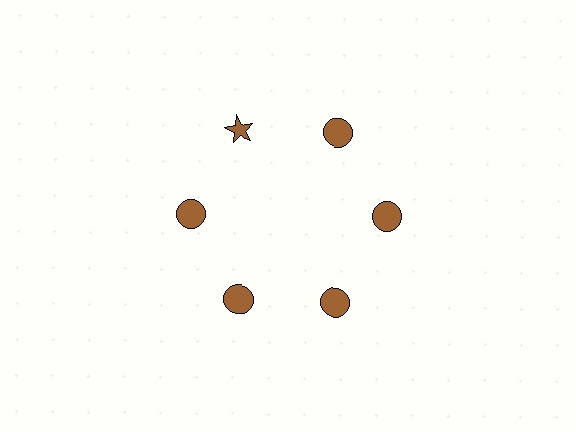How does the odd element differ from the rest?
It has a different shape: star instead of circle.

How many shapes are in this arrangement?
There are 6 shapes arranged in a ring pattern.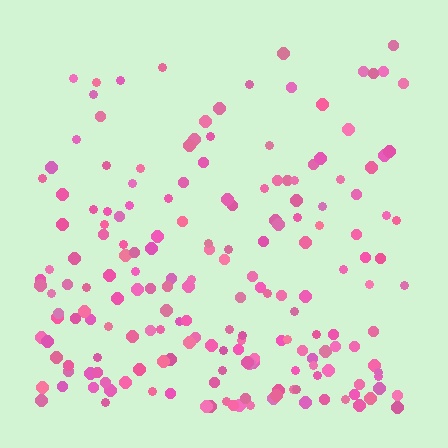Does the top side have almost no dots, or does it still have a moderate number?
Still a moderate number, just noticeably fewer than the bottom.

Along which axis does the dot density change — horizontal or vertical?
Vertical.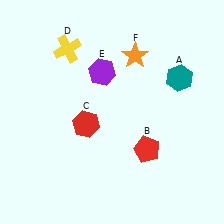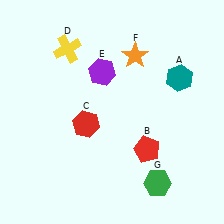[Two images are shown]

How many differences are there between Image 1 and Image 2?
There is 1 difference between the two images.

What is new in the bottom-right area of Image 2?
A green hexagon (G) was added in the bottom-right area of Image 2.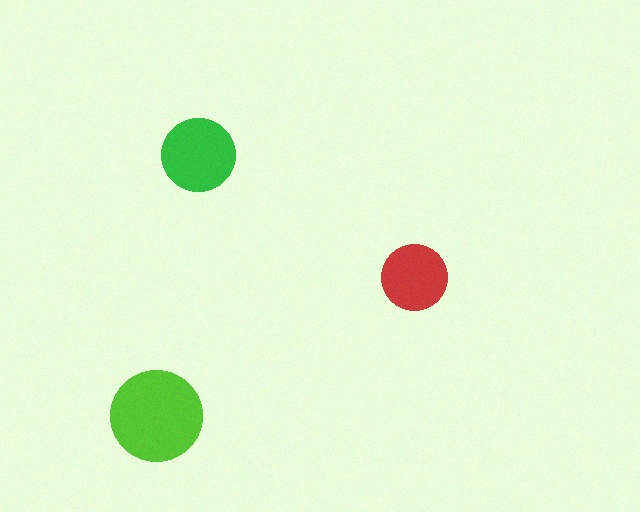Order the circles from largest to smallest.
the lime one, the green one, the red one.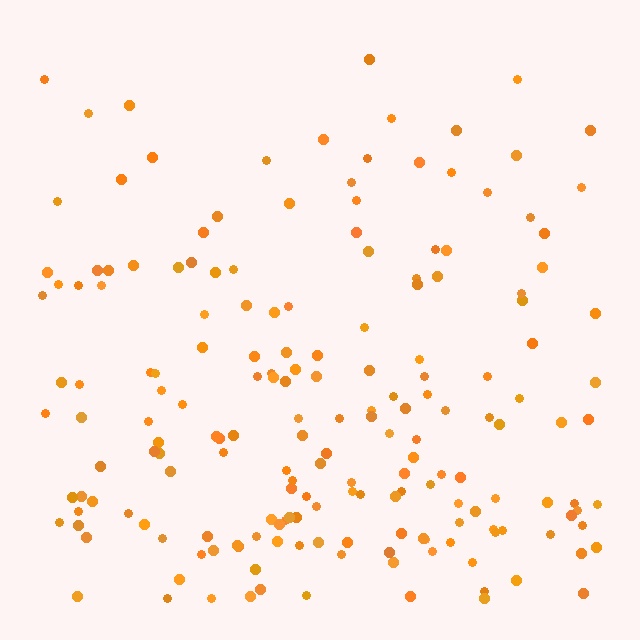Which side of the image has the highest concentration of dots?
The bottom.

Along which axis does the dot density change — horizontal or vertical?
Vertical.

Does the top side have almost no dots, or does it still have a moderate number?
Still a moderate number, just noticeably fewer than the bottom.